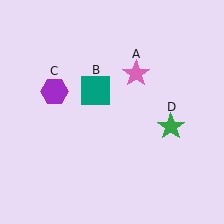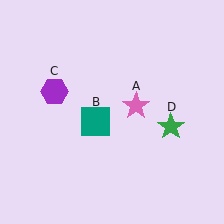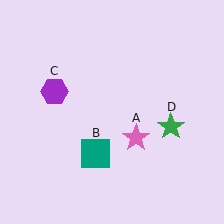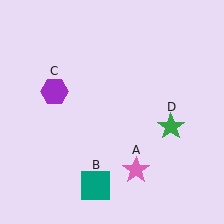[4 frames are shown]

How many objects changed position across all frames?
2 objects changed position: pink star (object A), teal square (object B).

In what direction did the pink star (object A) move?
The pink star (object A) moved down.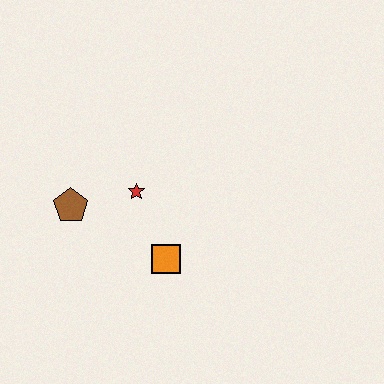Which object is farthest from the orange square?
The brown pentagon is farthest from the orange square.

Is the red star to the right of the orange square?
No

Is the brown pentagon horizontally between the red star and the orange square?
No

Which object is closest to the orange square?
The red star is closest to the orange square.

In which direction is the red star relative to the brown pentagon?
The red star is to the right of the brown pentagon.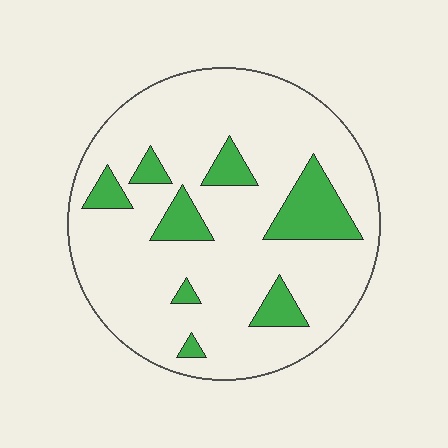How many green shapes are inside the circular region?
8.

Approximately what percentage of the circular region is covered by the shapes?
Approximately 15%.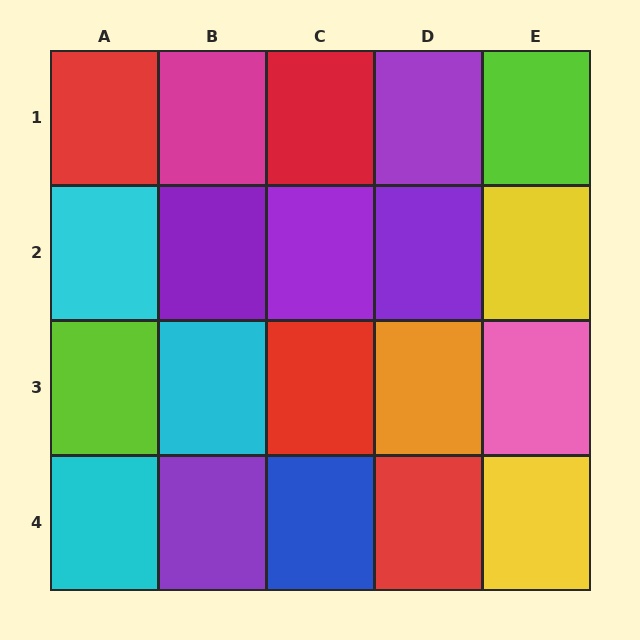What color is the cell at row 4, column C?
Blue.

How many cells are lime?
2 cells are lime.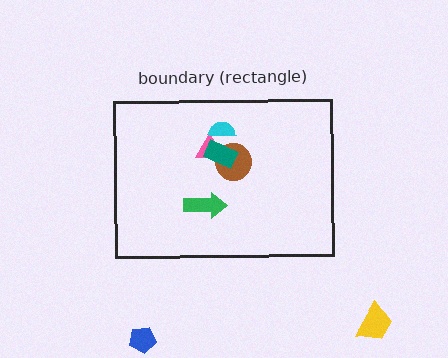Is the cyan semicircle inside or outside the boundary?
Inside.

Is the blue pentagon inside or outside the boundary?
Outside.